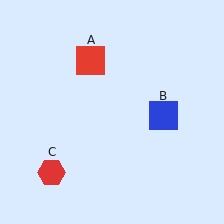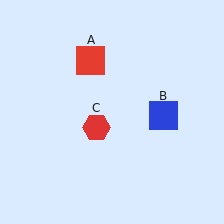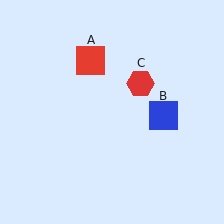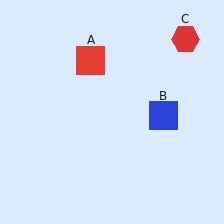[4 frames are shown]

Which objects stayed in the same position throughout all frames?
Red square (object A) and blue square (object B) remained stationary.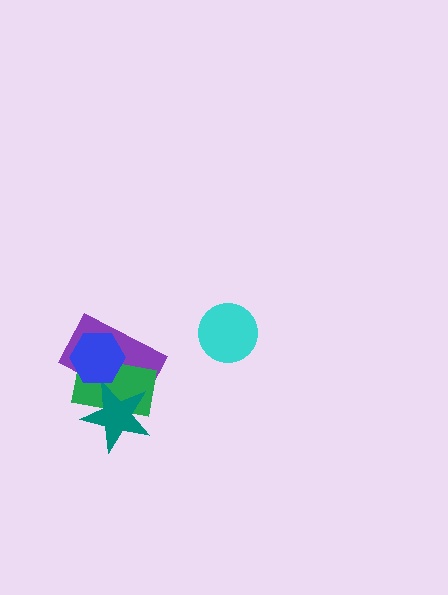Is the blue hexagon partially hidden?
No, no other shape covers it.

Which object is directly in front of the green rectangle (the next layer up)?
The teal star is directly in front of the green rectangle.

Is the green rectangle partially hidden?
Yes, it is partially covered by another shape.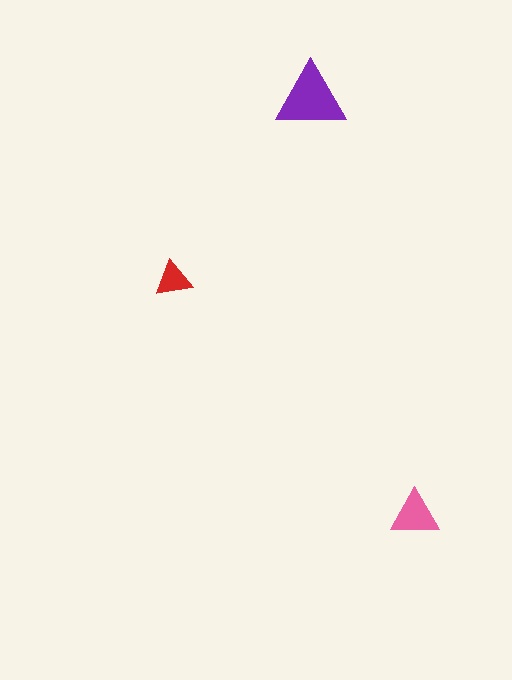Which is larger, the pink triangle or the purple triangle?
The purple one.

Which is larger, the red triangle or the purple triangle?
The purple one.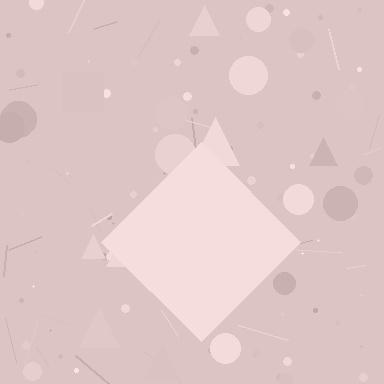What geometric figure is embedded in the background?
A diamond is embedded in the background.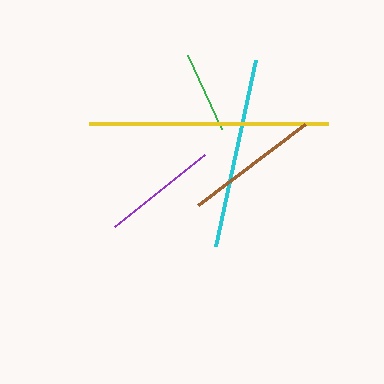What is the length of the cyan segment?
The cyan segment is approximately 190 pixels long.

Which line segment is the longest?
The yellow line is the longest at approximately 239 pixels.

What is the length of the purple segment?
The purple segment is approximately 116 pixels long.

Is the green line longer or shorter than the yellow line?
The yellow line is longer than the green line.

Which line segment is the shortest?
The green line is the shortest at approximately 82 pixels.